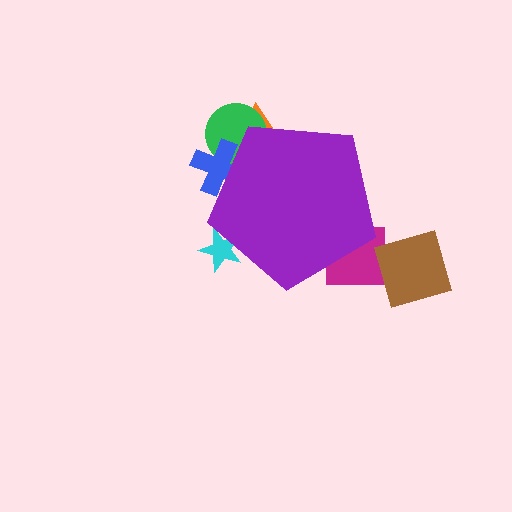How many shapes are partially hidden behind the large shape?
5 shapes are partially hidden.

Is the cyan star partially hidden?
Yes, the cyan star is partially hidden behind the purple pentagon.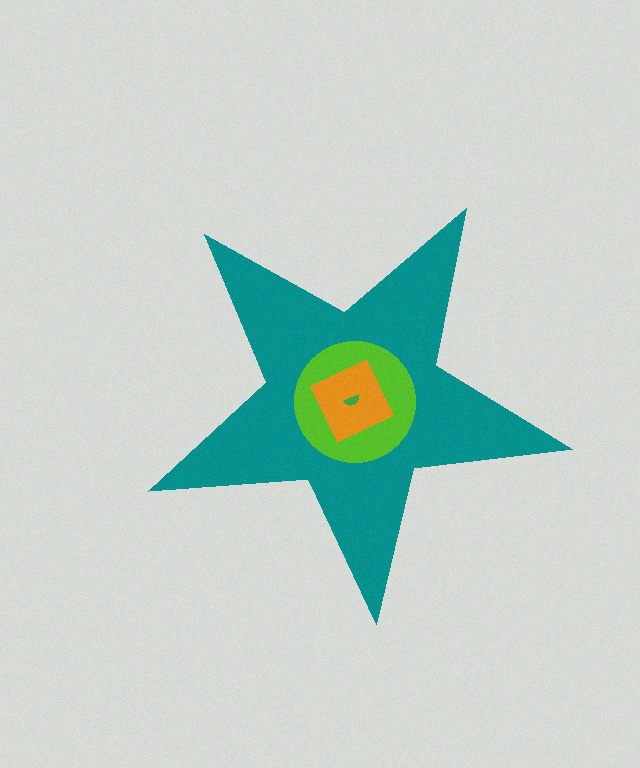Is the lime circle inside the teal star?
Yes.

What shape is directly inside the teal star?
The lime circle.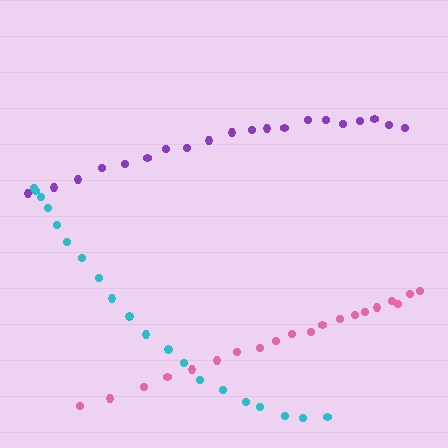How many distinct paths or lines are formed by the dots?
There are 3 distinct paths.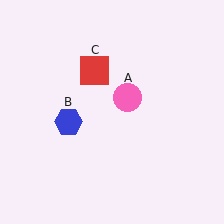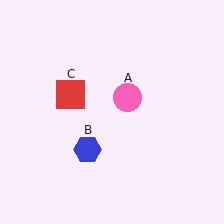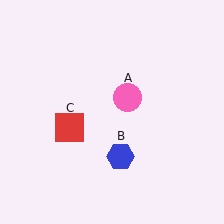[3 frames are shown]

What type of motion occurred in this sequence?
The blue hexagon (object B), red square (object C) rotated counterclockwise around the center of the scene.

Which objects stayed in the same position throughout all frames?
Pink circle (object A) remained stationary.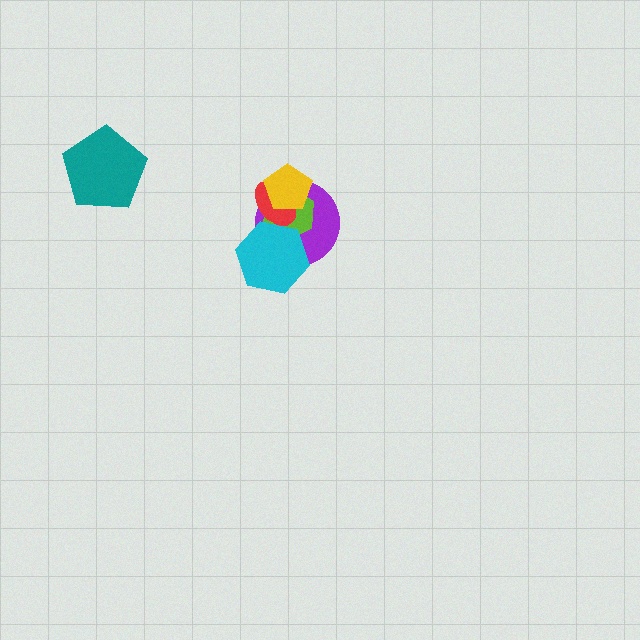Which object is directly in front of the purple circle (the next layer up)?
The lime hexagon is directly in front of the purple circle.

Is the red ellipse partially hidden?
Yes, it is partially covered by another shape.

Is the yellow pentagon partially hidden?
No, no other shape covers it.